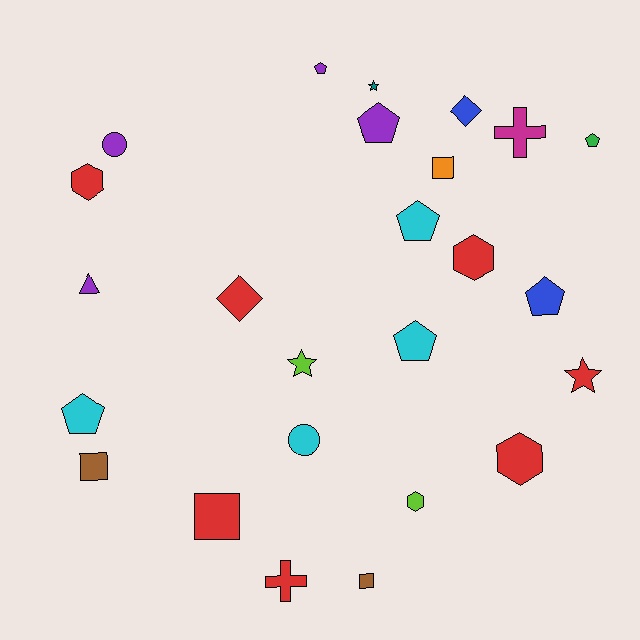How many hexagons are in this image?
There are 4 hexagons.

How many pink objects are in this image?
There are no pink objects.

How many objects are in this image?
There are 25 objects.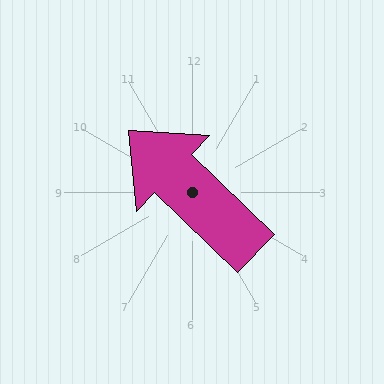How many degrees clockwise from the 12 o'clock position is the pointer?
Approximately 314 degrees.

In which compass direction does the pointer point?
Northwest.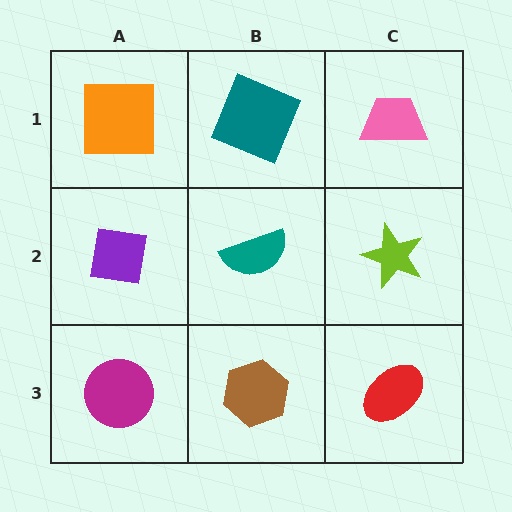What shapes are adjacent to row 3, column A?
A purple square (row 2, column A), a brown hexagon (row 3, column B).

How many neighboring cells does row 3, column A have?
2.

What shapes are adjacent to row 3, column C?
A lime star (row 2, column C), a brown hexagon (row 3, column B).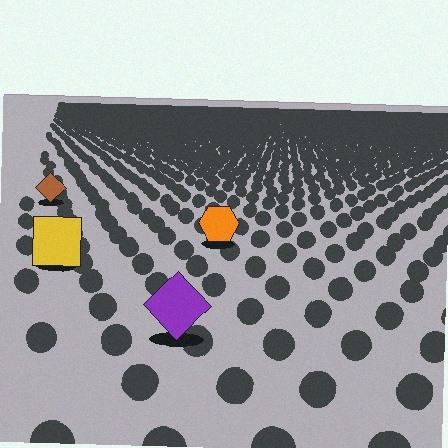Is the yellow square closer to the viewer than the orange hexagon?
Yes. The yellow square is closer — you can tell from the texture gradient: the ground texture is coarser near it.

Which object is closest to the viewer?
The purple diamond is closest. The texture marks near it are larger and more spread out.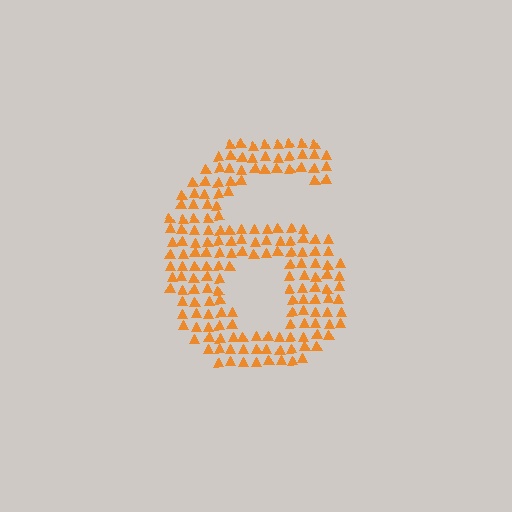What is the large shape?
The large shape is the digit 6.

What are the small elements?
The small elements are triangles.